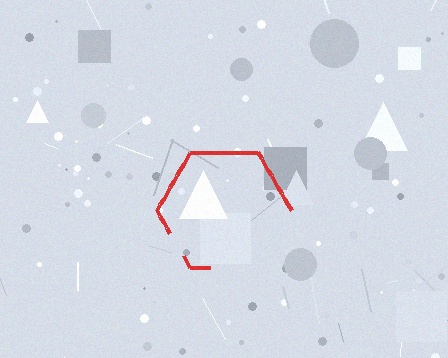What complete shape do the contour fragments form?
The contour fragments form a hexagon.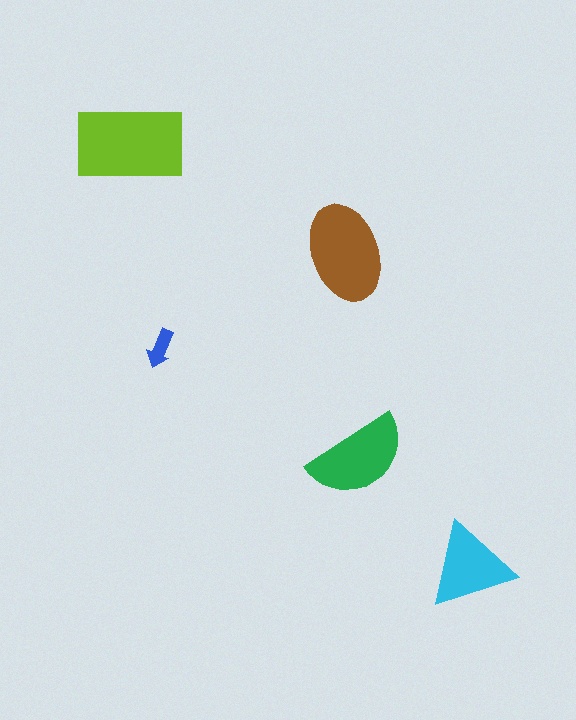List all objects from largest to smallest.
The lime rectangle, the brown ellipse, the green semicircle, the cyan triangle, the blue arrow.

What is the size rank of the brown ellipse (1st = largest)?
2nd.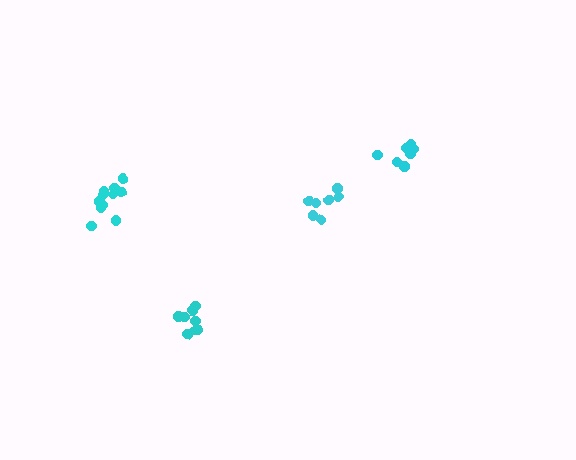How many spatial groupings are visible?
There are 4 spatial groupings.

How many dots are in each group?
Group 1: 7 dots, Group 2: 8 dots, Group 3: 12 dots, Group 4: 7 dots (34 total).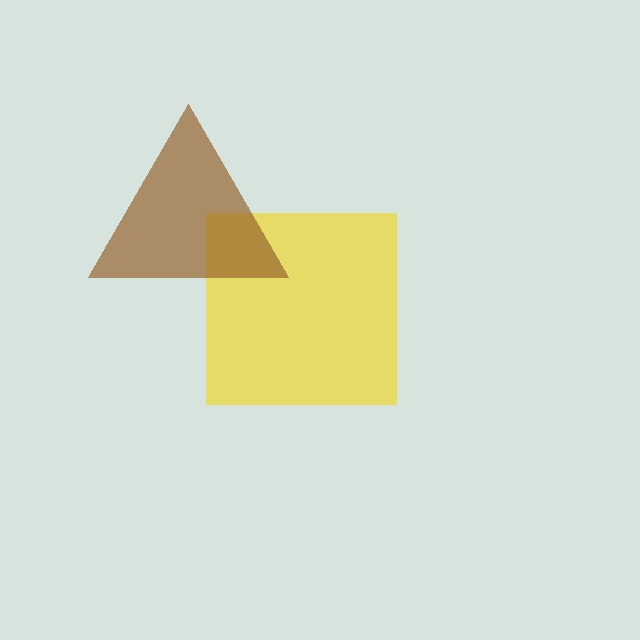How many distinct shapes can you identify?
There are 2 distinct shapes: a yellow square, a brown triangle.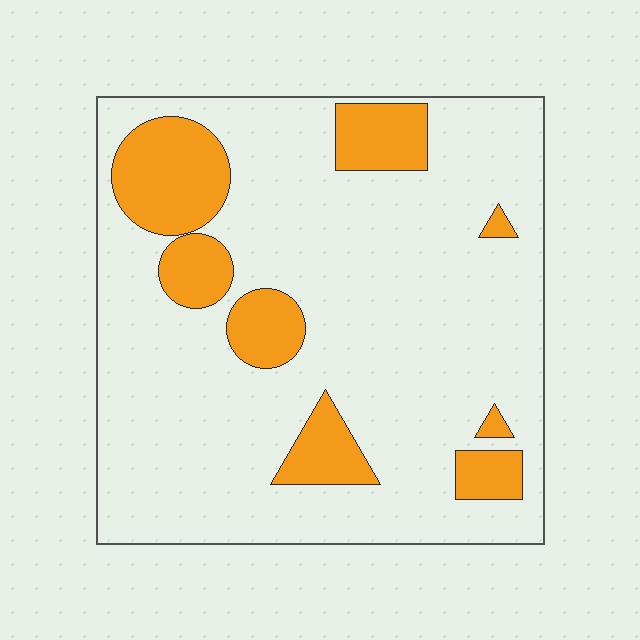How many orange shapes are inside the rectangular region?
8.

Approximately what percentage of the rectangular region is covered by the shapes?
Approximately 20%.